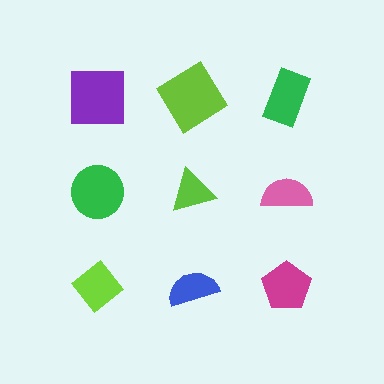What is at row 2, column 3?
A pink semicircle.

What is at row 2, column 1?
A green circle.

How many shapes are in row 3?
3 shapes.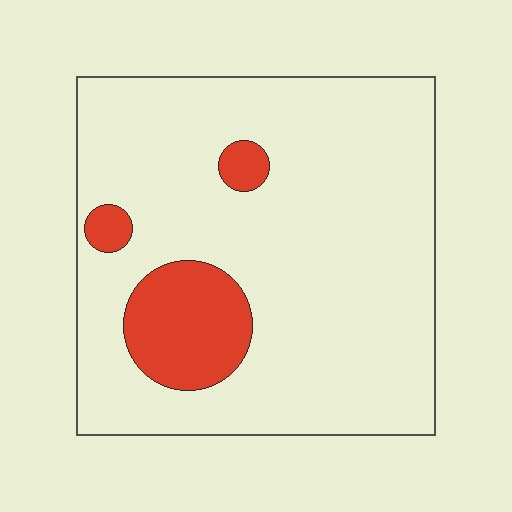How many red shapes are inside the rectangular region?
3.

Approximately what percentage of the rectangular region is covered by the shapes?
Approximately 15%.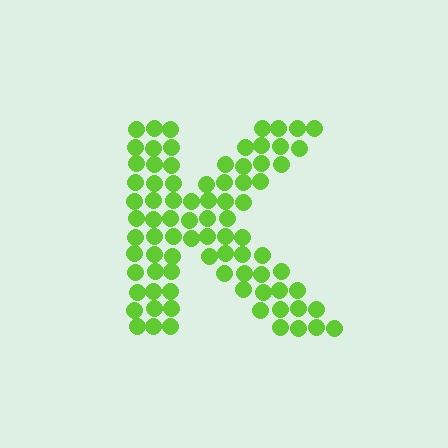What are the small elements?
The small elements are circles.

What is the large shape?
The large shape is the letter K.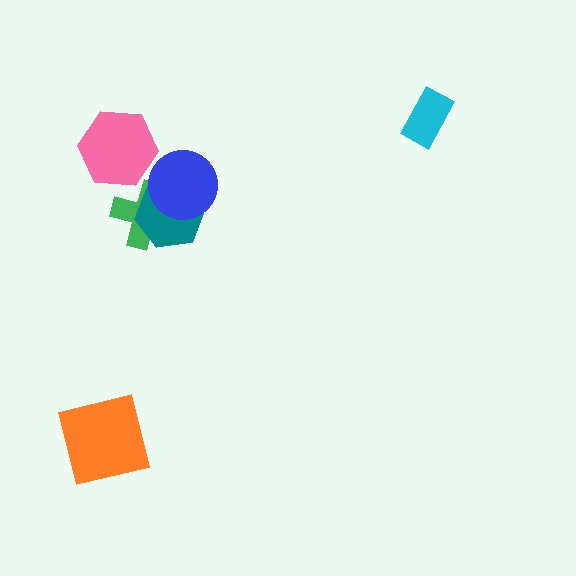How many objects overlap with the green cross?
2 objects overlap with the green cross.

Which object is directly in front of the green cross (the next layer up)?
The teal hexagon is directly in front of the green cross.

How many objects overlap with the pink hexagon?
0 objects overlap with the pink hexagon.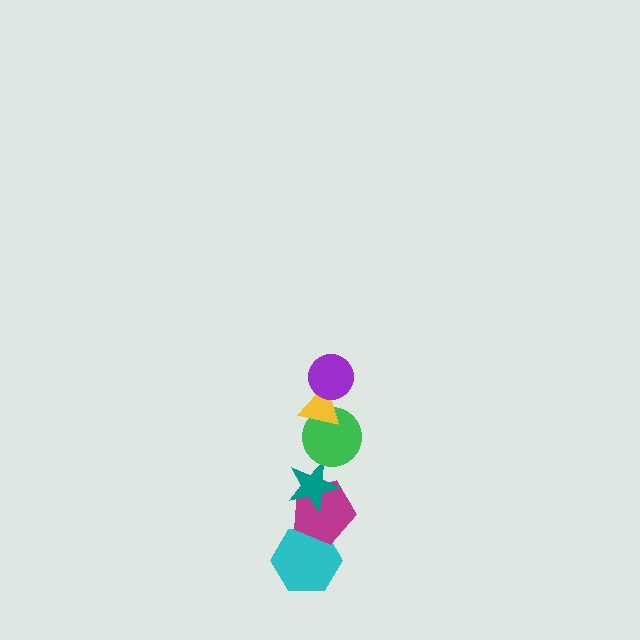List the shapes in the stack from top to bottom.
From top to bottom: the purple circle, the yellow triangle, the green circle, the teal star, the magenta pentagon, the cyan hexagon.